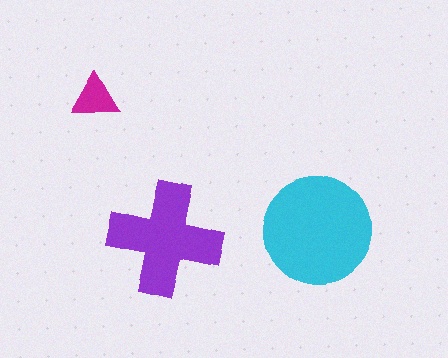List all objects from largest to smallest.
The cyan circle, the purple cross, the magenta triangle.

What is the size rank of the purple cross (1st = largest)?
2nd.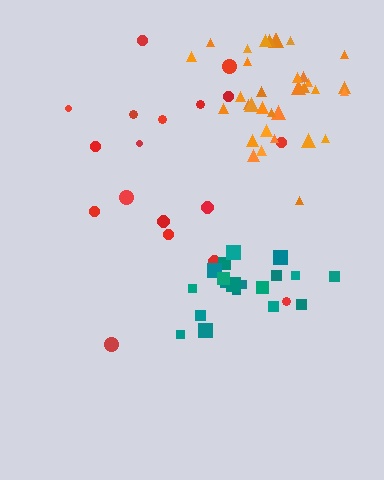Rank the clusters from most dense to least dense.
orange, teal, red.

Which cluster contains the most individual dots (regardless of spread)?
Orange (35).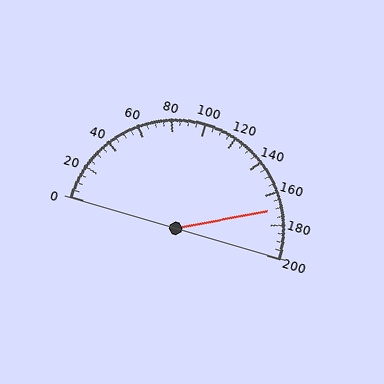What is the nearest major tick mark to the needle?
The nearest major tick mark is 160.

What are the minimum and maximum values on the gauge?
The gauge ranges from 0 to 200.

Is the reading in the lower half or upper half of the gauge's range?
The reading is in the upper half of the range (0 to 200).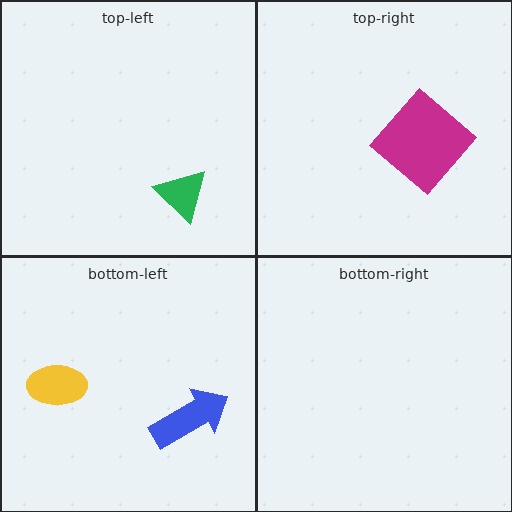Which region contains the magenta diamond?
The top-right region.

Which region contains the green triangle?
The top-left region.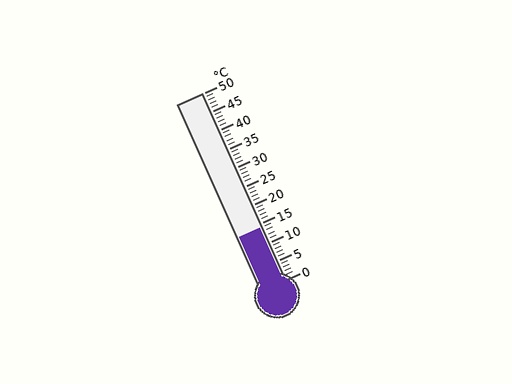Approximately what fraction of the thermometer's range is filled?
The thermometer is filled to approximately 30% of its range.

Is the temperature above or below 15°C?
The temperature is below 15°C.